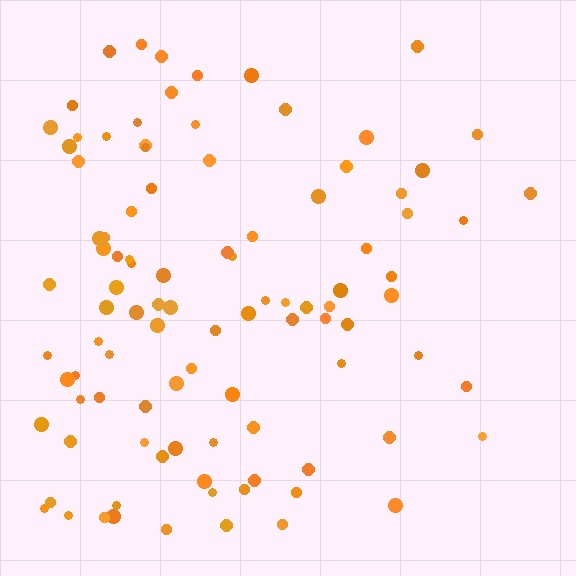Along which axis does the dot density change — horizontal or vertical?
Horizontal.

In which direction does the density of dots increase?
From right to left, with the left side densest.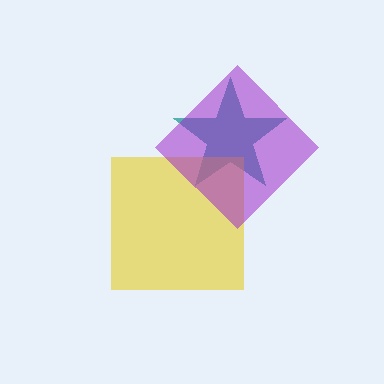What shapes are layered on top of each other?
The layered shapes are: a teal star, a yellow square, a purple diamond.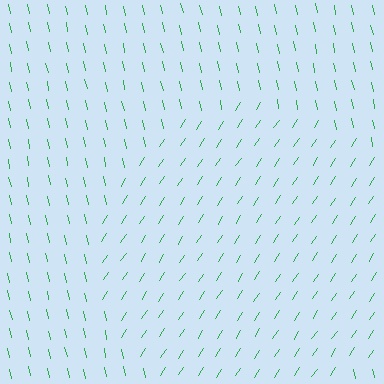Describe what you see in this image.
The image is filled with small green line segments. A circle region in the image has lines oriented differently from the surrounding lines, creating a visible texture boundary.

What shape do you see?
I see a circle.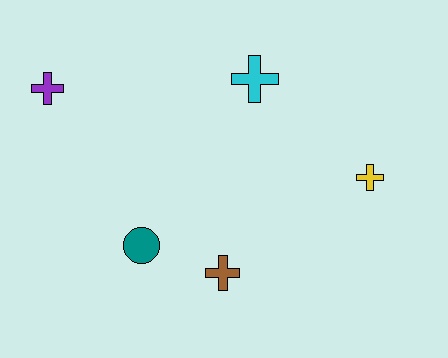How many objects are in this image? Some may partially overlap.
There are 5 objects.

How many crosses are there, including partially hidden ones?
There are 4 crosses.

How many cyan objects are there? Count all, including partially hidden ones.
There is 1 cyan object.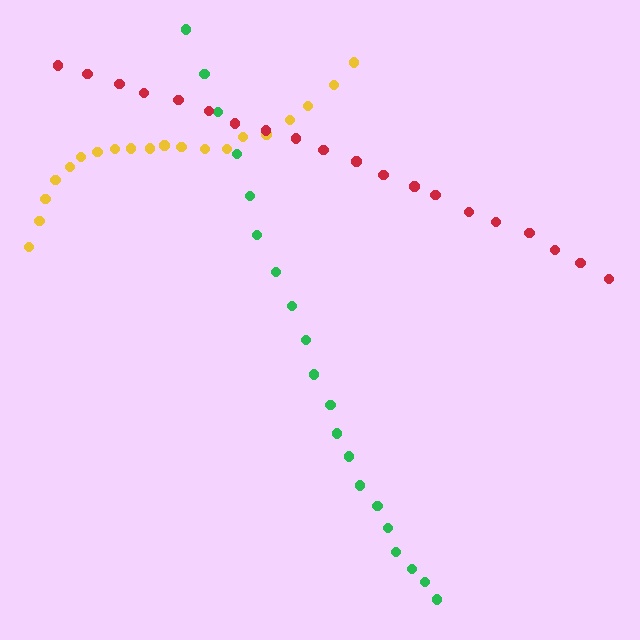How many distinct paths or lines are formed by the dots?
There are 3 distinct paths.